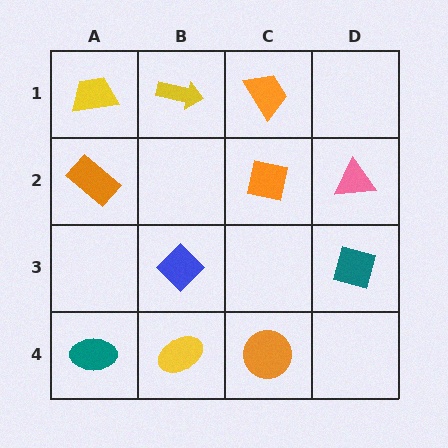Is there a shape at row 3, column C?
No, that cell is empty.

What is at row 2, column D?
A pink triangle.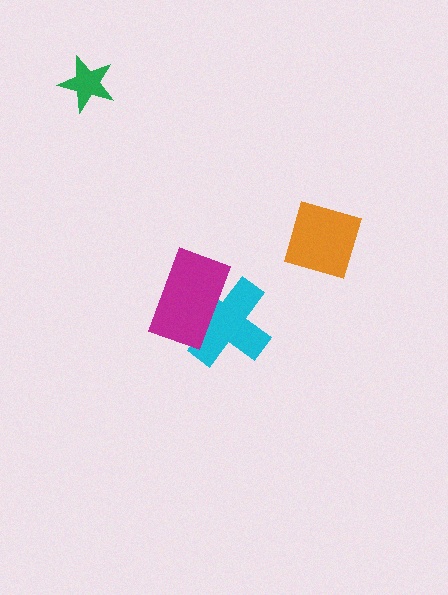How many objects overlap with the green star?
0 objects overlap with the green star.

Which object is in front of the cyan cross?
The magenta rectangle is in front of the cyan cross.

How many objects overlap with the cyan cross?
1 object overlaps with the cyan cross.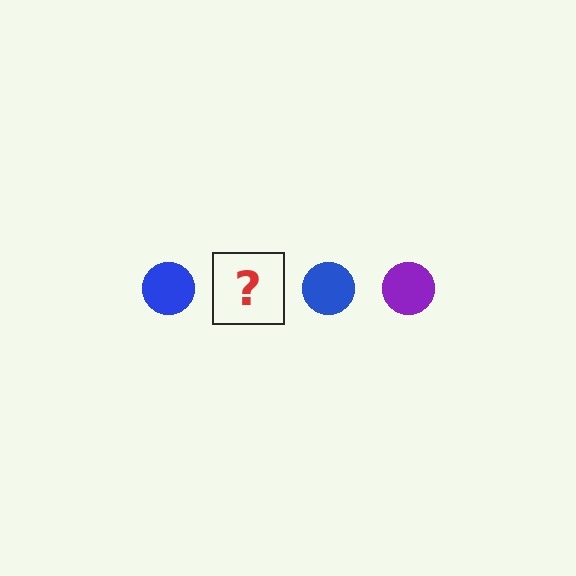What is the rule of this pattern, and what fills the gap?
The rule is that the pattern cycles through blue, purple circles. The gap should be filled with a purple circle.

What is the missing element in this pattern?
The missing element is a purple circle.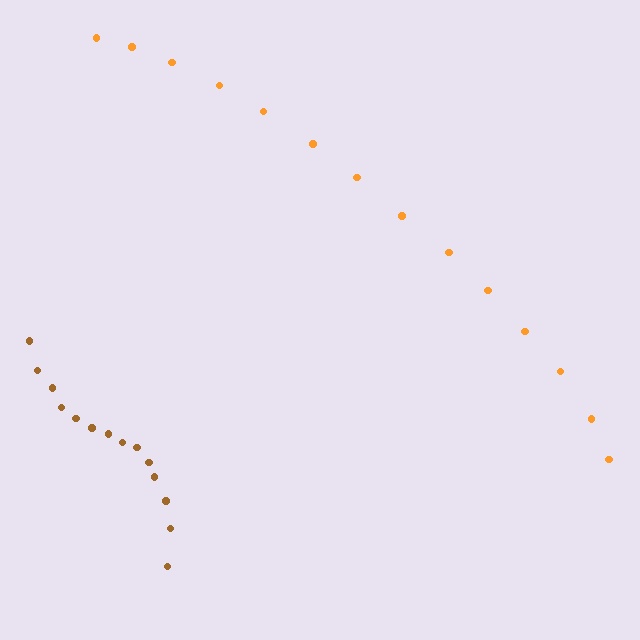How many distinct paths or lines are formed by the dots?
There are 2 distinct paths.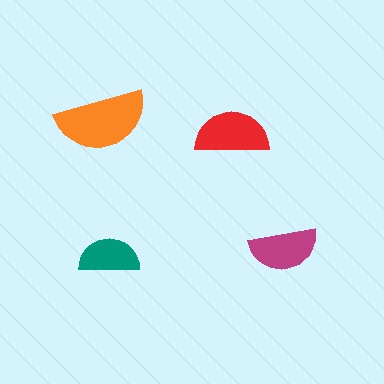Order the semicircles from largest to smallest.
the orange one, the red one, the magenta one, the teal one.